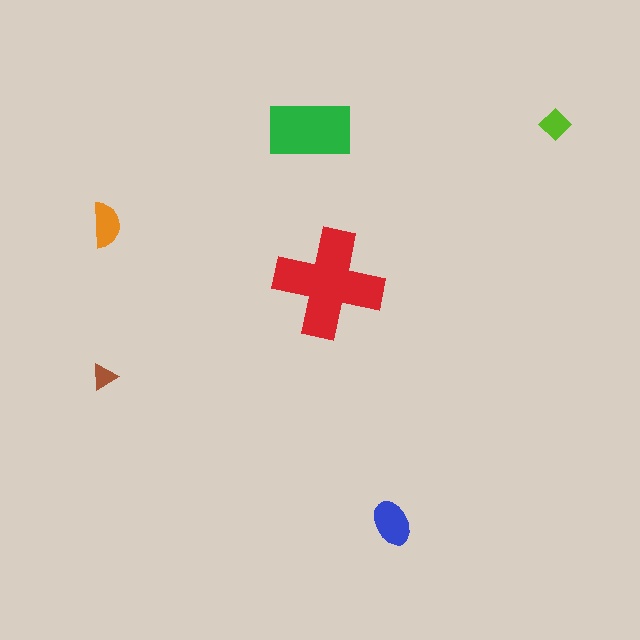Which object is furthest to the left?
The brown triangle is leftmost.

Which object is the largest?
The red cross.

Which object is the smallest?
The brown triangle.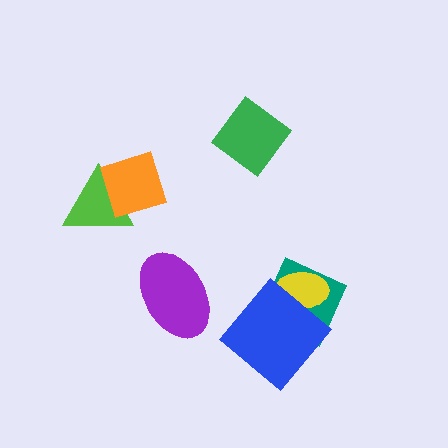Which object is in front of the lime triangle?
The orange diamond is in front of the lime triangle.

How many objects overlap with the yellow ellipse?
2 objects overlap with the yellow ellipse.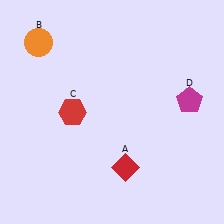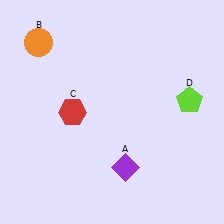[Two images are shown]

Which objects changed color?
A changed from red to purple. D changed from magenta to lime.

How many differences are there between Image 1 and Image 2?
There are 2 differences between the two images.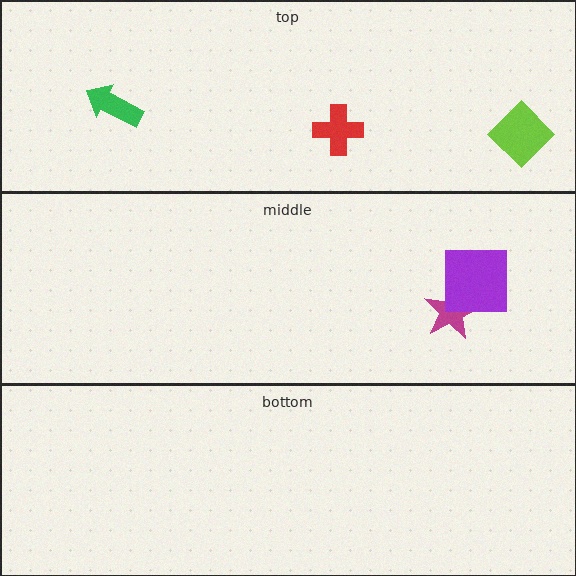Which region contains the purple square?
The middle region.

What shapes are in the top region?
The lime diamond, the green arrow, the red cross.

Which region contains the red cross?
The top region.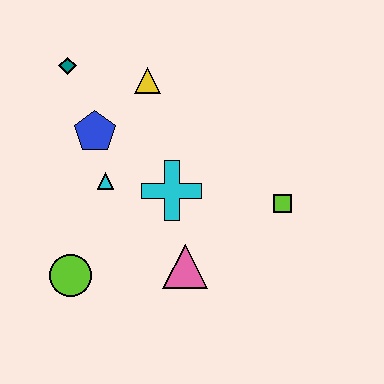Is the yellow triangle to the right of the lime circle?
Yes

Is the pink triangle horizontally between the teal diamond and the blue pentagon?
No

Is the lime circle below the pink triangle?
Yes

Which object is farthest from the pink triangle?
The teal diamond is farthest from the pink triangle.